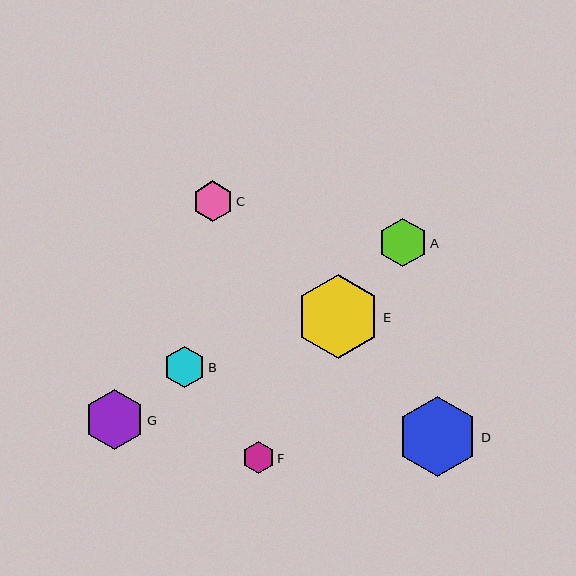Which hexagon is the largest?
Hexagon E is the largest with a size of approximately 84 pixels.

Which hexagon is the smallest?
Hexagon F is the smallest with a size of approximately 32 pixels.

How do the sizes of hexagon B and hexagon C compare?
Hexagon B and hexagon C are approximately the same size.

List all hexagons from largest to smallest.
From largest to smallest: E, D, G, A, B, C, F.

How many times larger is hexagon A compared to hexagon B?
Hexagon A is approximately 1.2 times the size of hexagon B.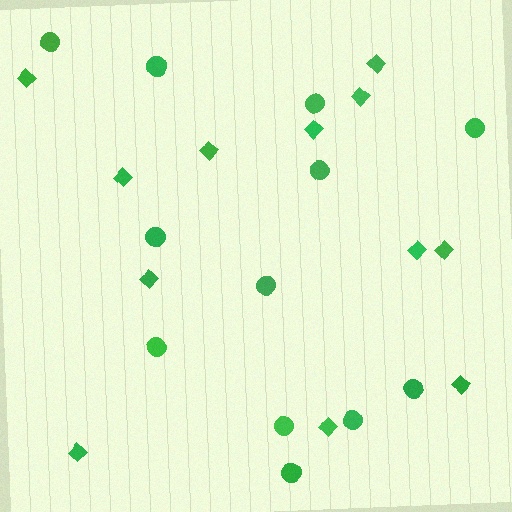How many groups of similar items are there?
There are 2 groups: one group of circles (12) and one group of diamonds (12).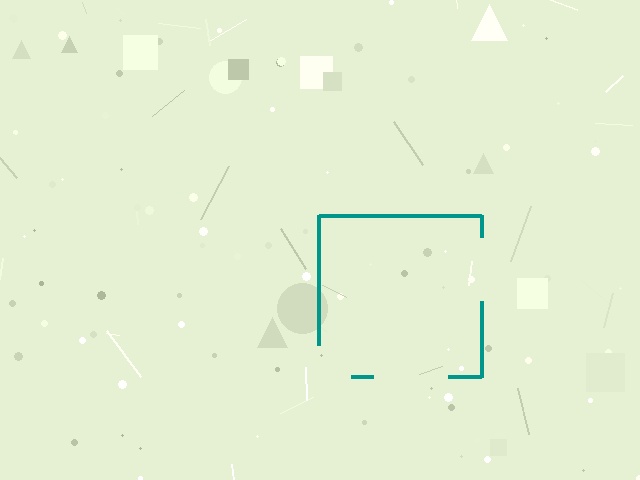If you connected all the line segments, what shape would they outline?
They would outline a square.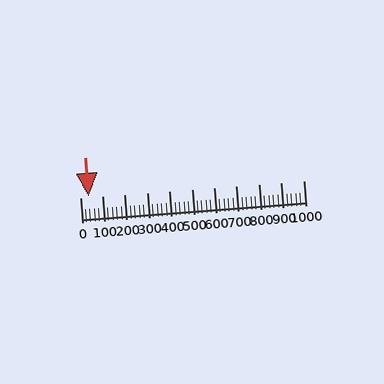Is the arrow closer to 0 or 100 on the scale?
The arrow is closer to 0.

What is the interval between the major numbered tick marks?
The major tick marks are spaced 100 units apart.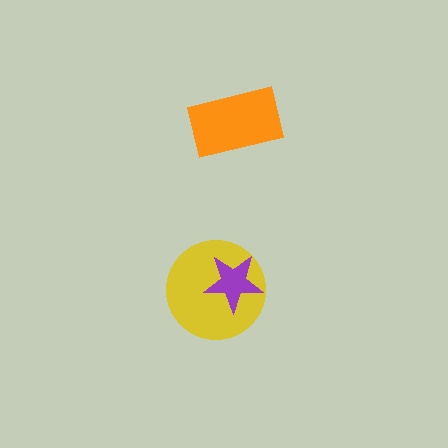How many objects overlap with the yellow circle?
1 object overlaps with the yellow circle.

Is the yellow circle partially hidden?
Yes, it is partially covered by another shape.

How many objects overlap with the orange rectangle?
0 objects overlap with the orange rectangle.